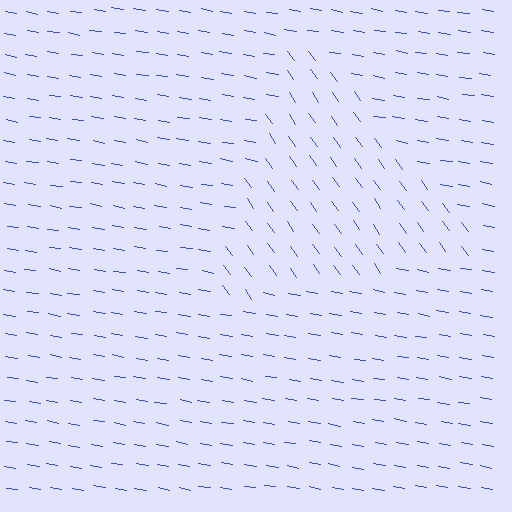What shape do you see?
I see a triangle.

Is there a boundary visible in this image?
Yes, there is a texture boundary formed by a change in line orientation.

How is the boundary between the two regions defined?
The boundary is defined purely by a change in line orientation (approximately 45 degrees difference). All lines are the same color and thickness.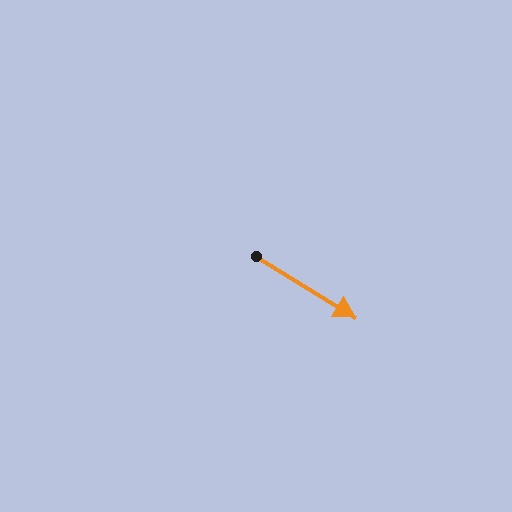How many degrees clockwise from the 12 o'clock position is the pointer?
Approximately 122 degrees.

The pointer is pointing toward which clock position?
Roughly 4 o'clock.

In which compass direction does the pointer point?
Southeast.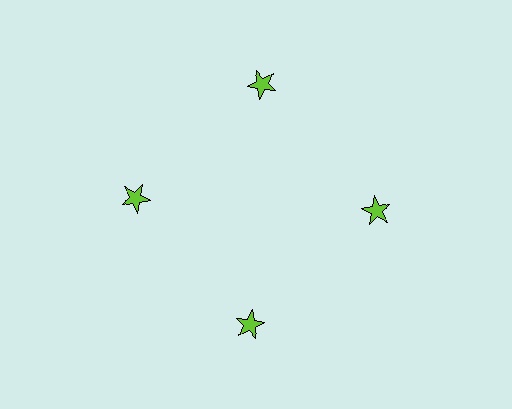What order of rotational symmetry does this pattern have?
This pattern has 4-fold rotational symmetry.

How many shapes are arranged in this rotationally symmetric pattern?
There are 4 shapes, arranged in 4 groups of 1.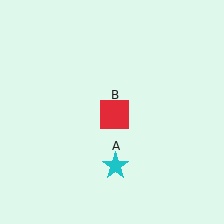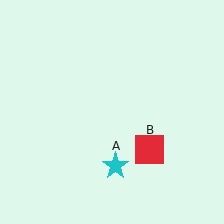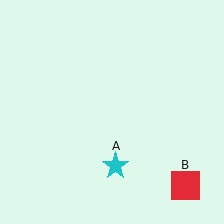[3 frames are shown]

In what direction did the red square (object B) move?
The red square (object B) moved down and to the right.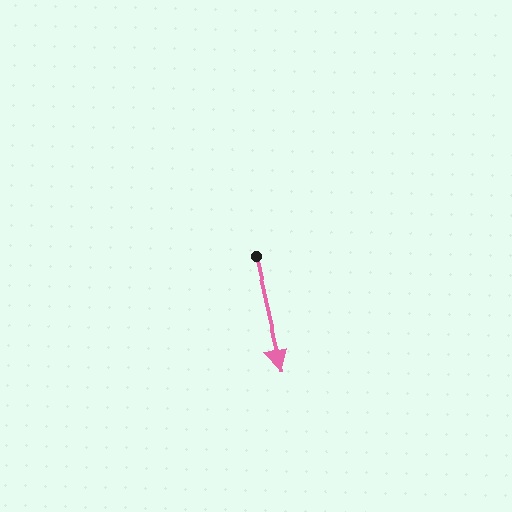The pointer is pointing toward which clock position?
Roughly 6 o'clock.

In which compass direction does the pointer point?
South.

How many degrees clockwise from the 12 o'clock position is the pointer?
Approximately 167 degrees.